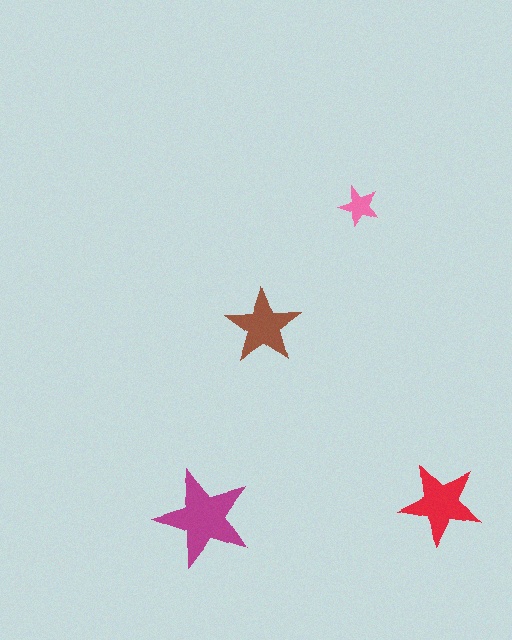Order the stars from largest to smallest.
the magenta one, the red one, the brown one, the pink one.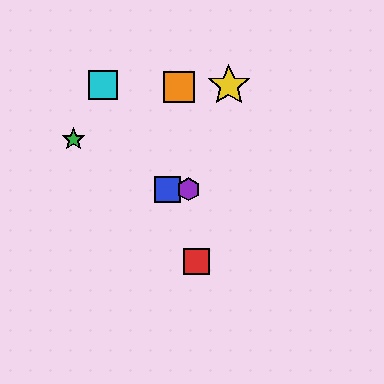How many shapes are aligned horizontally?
2 shapes (the blue square, the purple hexagon) are aligned horizontally.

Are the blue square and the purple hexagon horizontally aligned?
Yes, both are at y≈189.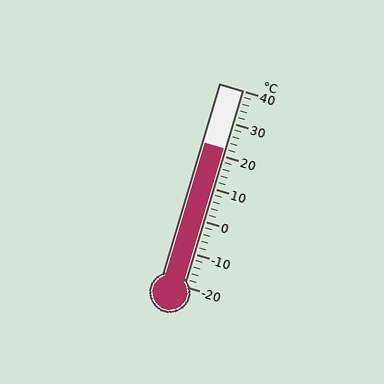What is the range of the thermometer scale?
The thermometer scale ranges from -20°C to 40°C.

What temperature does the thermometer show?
The thermometer shows approximately 22°C.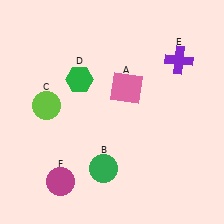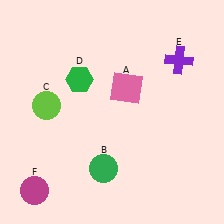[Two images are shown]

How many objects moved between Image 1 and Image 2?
1 object moved between the two images.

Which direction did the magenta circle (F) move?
The magenta circle (F) moved left.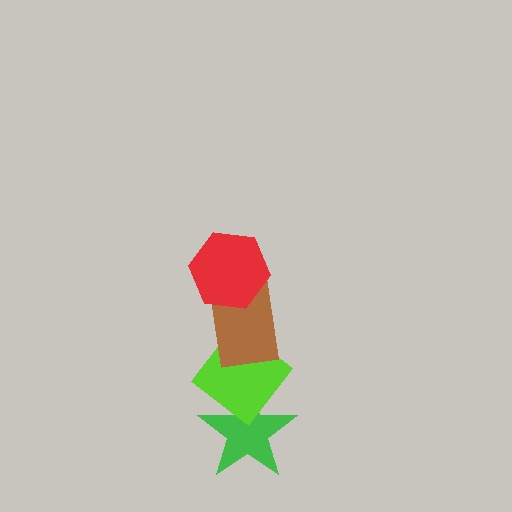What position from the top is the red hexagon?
The red hexagon is 1st from the top.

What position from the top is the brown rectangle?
The brown rectangle is 2nd from the top.